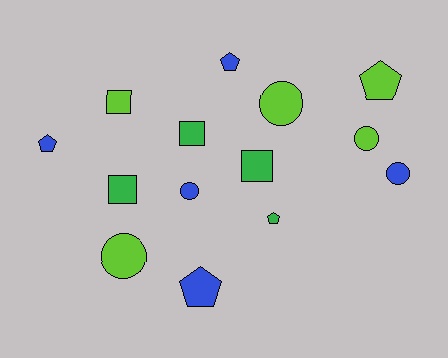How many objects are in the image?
There are 14 objects.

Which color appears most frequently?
Blue, with 5 objects.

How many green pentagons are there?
There is 1 green pentagon.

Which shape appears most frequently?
Circle, with 5 objects.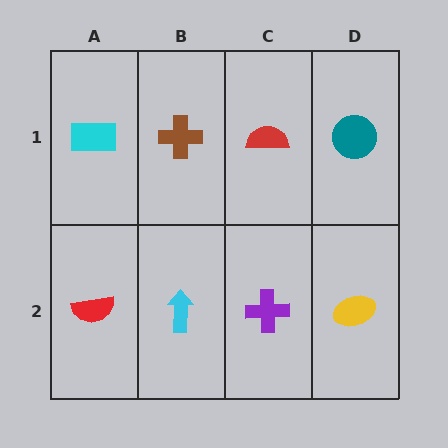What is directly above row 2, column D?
A teal circle.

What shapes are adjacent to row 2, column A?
A cyan rectangle (row 1, column A), a cyan arrow (row 2, column B).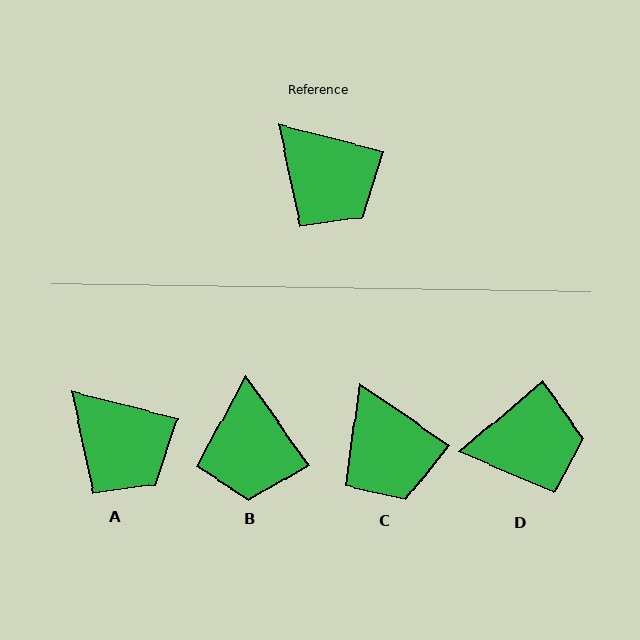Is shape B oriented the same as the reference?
No, it is off by about 40 degrees.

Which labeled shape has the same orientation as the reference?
A.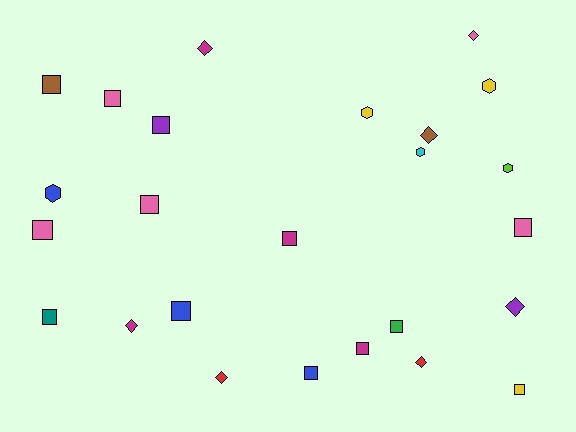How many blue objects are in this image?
There are 3 blue objects.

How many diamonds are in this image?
There are 7 diamonds.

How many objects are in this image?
There are 25 objects.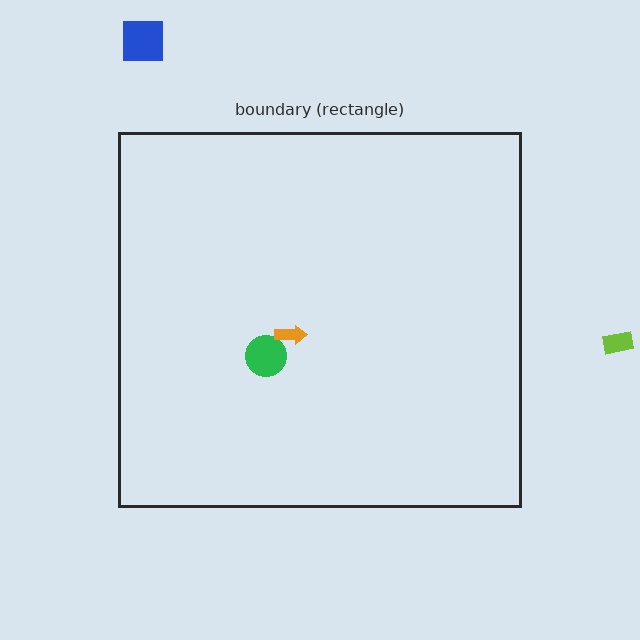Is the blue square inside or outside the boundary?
Outside.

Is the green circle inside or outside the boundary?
Inside.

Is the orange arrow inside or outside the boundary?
Inside.